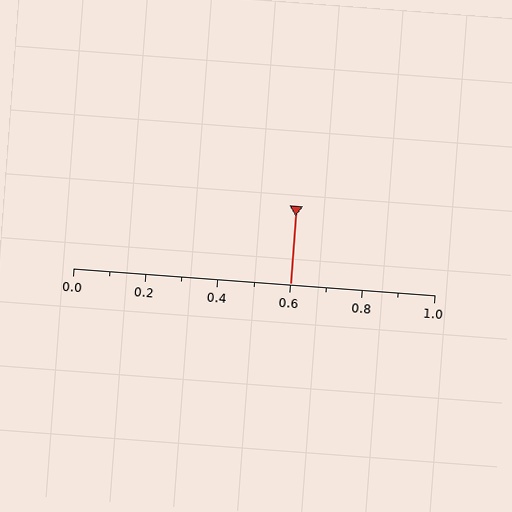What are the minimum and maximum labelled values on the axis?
The axis runs from 0.0 to 1.0.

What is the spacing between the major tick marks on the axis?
The major ticks are spaced 0.2 apart.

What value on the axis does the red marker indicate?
The marker indicates approximately 0.6.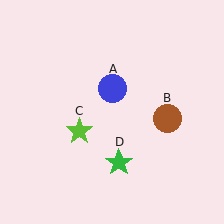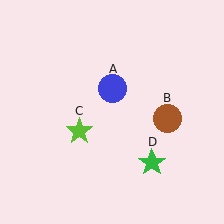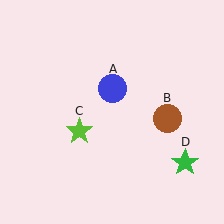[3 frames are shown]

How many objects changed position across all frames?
1 object changed position: green star (object D).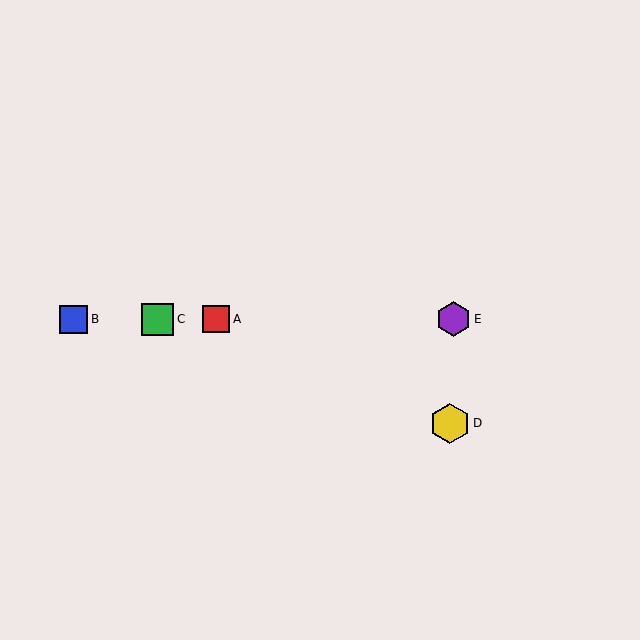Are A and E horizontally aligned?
Yes, both are at y≈319.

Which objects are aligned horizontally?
Objects A, B, C, E are aligned horizontally.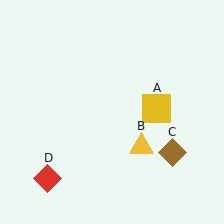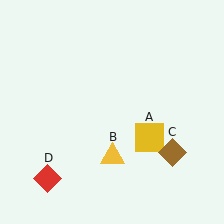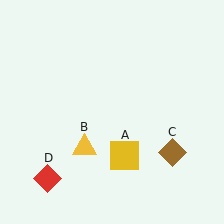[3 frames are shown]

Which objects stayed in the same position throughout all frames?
Brown diamond (object C) and red diamond (object D) remained stationary.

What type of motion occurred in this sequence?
The yellow square (object A), yellow triangle (object B) rotated clockwise around the center of the scene.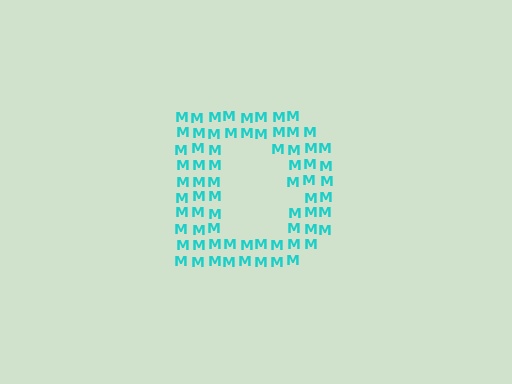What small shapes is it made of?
It is made of small letter M's.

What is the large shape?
The large shape is the letter D.